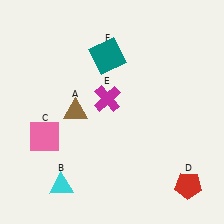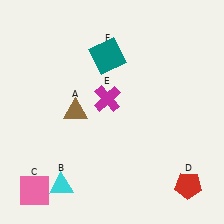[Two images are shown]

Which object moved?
The pink square (C) moved down.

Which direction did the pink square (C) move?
The pink square (C) moved down.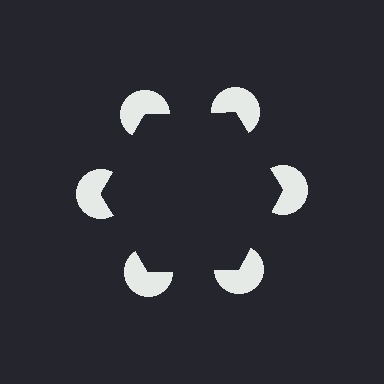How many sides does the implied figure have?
6 sides.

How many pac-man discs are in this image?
There are 6 — one at each vertex of the illusory hexagon.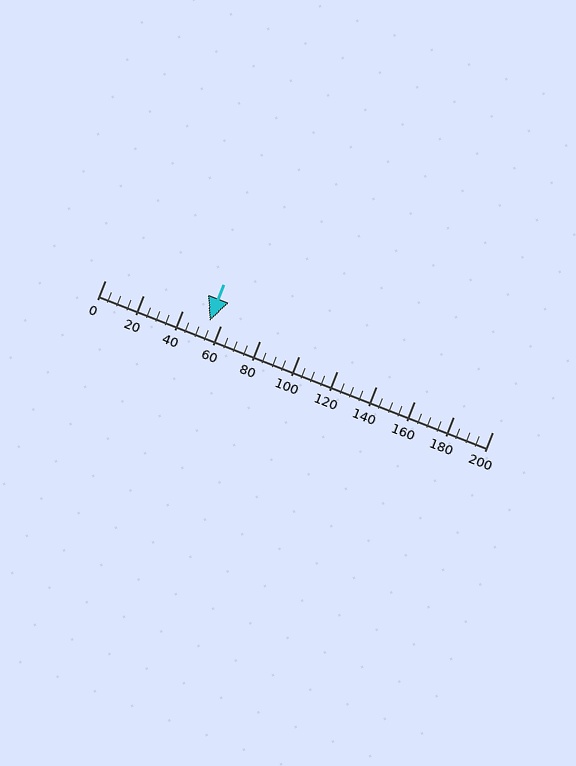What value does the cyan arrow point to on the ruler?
The cyan arrow points to approximately 54.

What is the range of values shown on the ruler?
The ruler shows values from 0 to 200.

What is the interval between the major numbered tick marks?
The major tick marks are spaced 20 units apart.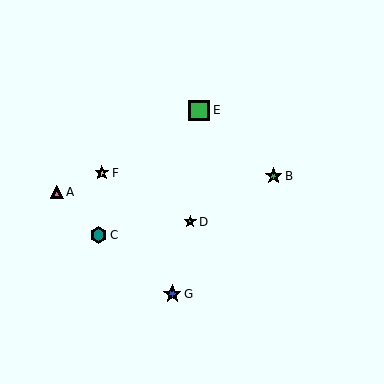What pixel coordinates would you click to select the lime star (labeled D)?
Click at (190, 222) to select the lime star D.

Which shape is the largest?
The green square (labeled E) is the largest.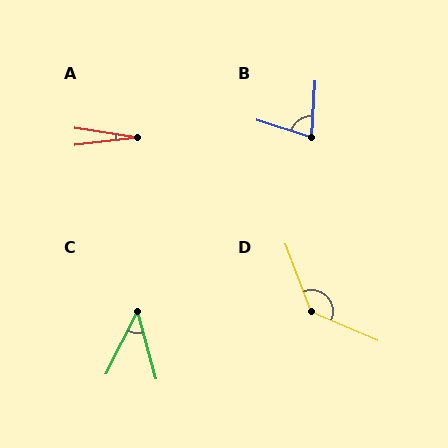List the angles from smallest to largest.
A (16°), C (42°), B (75°), D (134°).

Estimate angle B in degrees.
Approximately 75 degrees.